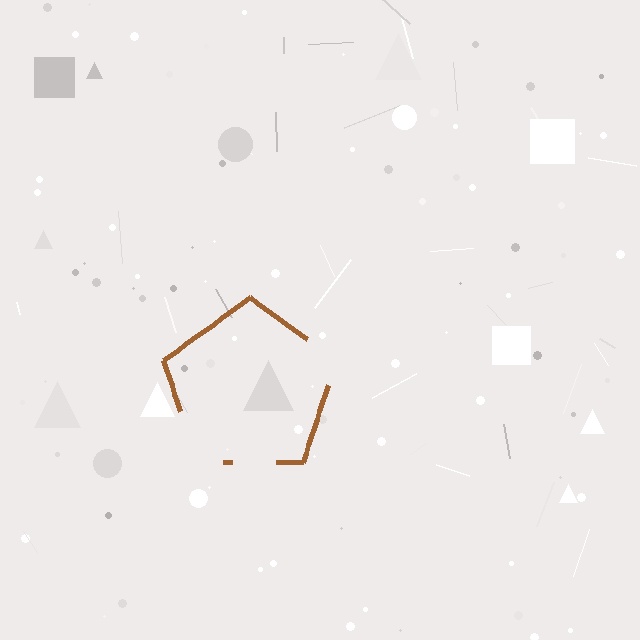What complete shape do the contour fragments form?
The contour fragments form a pentagon.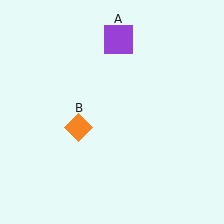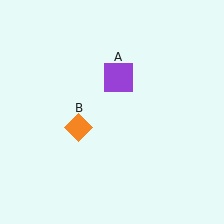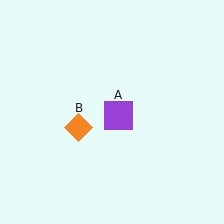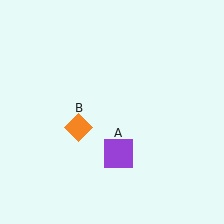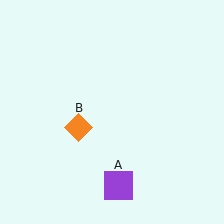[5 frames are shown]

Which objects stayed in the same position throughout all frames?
Orange diamond (object B) remained stationary.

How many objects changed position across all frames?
1 object changed position: purple square (object A).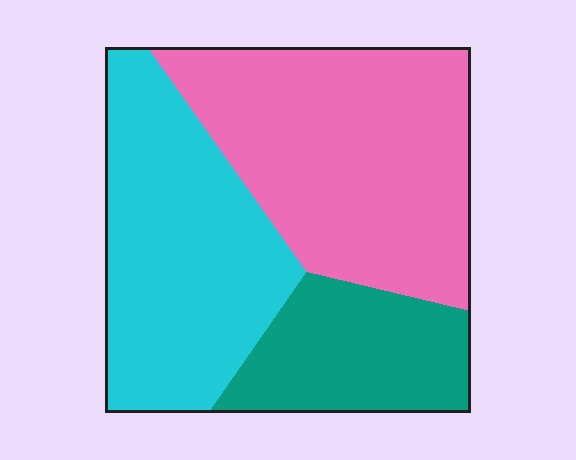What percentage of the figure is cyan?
Cyan covers 37% of the figure.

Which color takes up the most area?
Pink, at roughly 45%.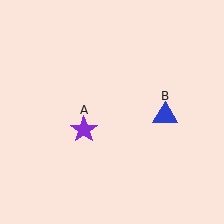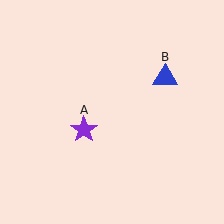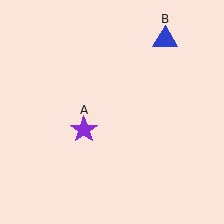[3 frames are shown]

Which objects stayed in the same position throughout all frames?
Purple star (object A) remained stationary.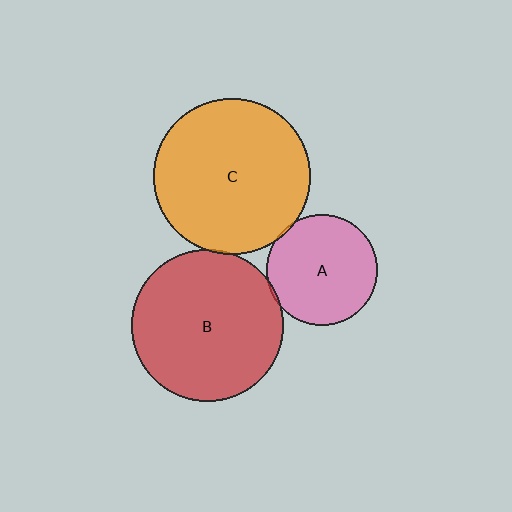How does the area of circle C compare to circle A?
Approximately 2.0 times.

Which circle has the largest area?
Circle C (orange).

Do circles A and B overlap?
Yes.